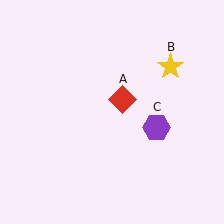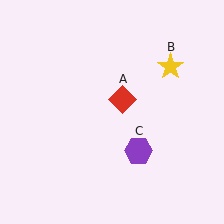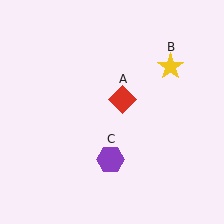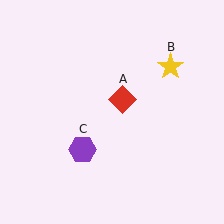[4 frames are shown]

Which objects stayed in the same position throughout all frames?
Red diamond (object A) and yellow star (object B) remained stationary.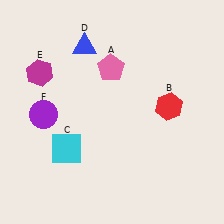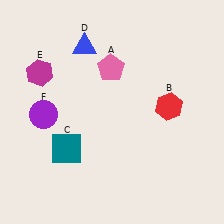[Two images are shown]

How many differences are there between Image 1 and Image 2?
There is 1 difference between the two images.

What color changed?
The square (C) changed from cyan in Image 1 to teal in Image 2.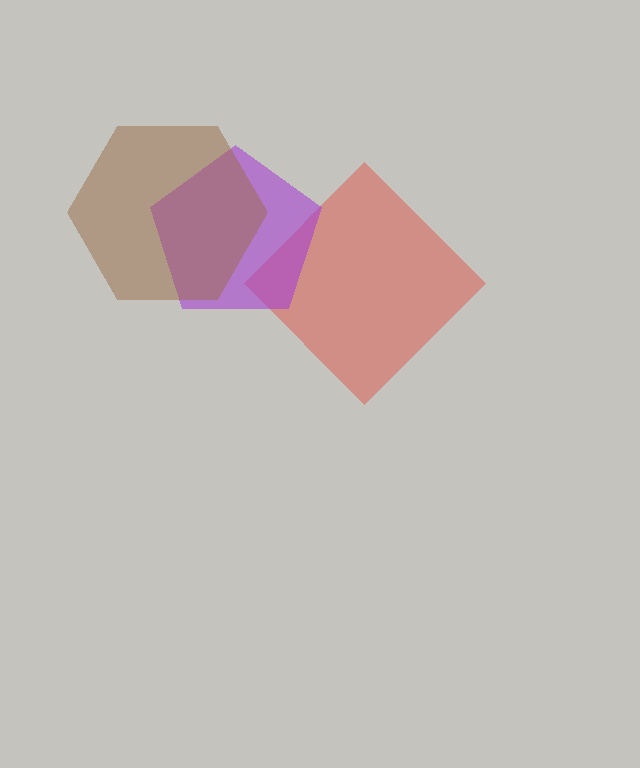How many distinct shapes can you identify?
There are 3 distinct shapes: a red diamond, a purple pentagon, a brown hexagon.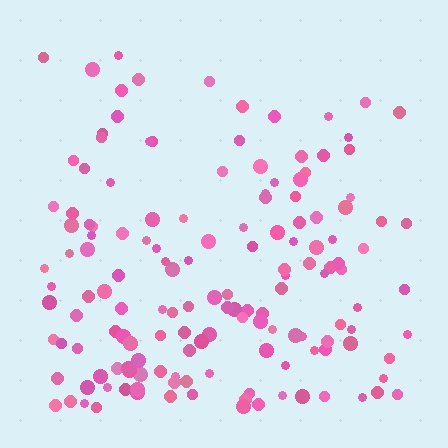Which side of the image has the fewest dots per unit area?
The top.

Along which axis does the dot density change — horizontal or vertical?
Vertical.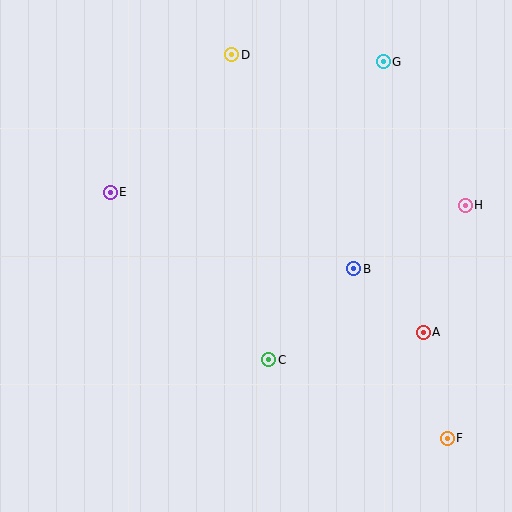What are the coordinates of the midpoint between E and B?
The midpoint between E and B is at (232, 230).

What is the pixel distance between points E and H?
The distance between E and H is 355 pixels.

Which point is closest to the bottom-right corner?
Point F is closest to the bottom-right corner.